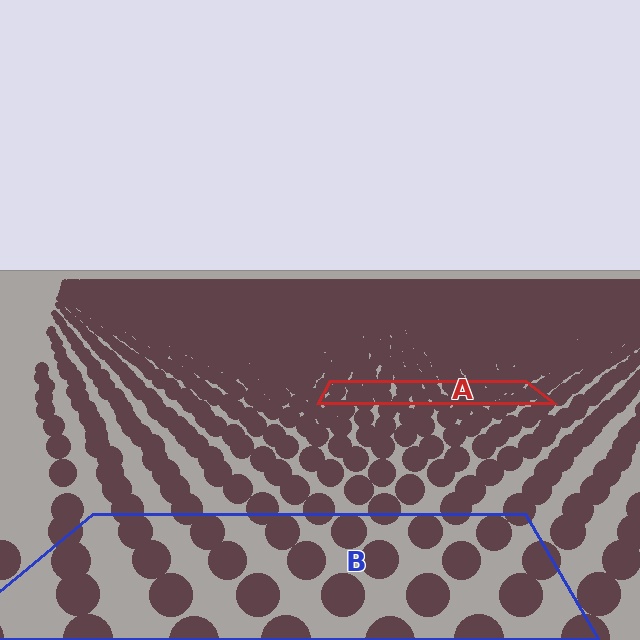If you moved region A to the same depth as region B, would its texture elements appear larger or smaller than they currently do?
They would appear larger. At a closer depth, the same texture elements are projected at a bigger on-screen size.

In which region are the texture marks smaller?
The texture marks are smaller in region A, because it is farther away.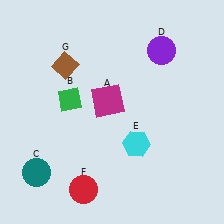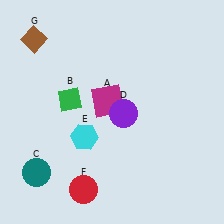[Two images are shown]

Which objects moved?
The objects that moved are: the purple circle (D), the cyan hexagon (E), the brown diamond (G).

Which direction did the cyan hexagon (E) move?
The cyan hexagon (E) moved left.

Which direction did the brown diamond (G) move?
The brown diamond (G) moved left.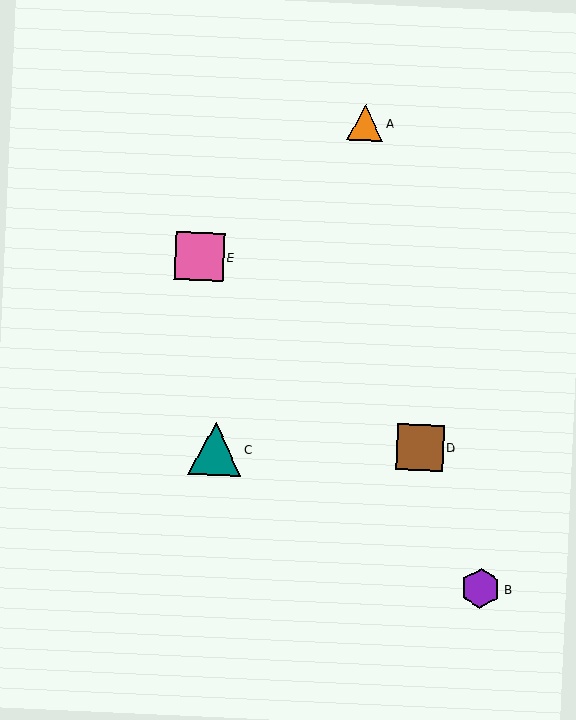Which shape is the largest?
The teal triangle (labeled C) is the largest.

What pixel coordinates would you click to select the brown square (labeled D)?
Click at (420, 447) to select the brown square D.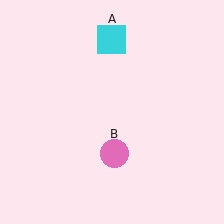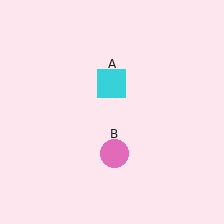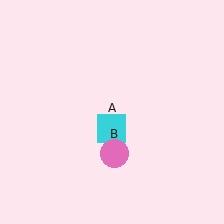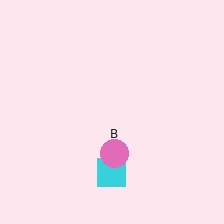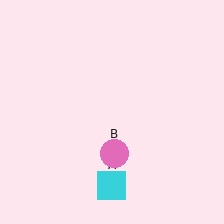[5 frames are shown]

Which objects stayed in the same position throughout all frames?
Pink circle (object B) remained stationary.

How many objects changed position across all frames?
1 object changed position: cyan square (object A).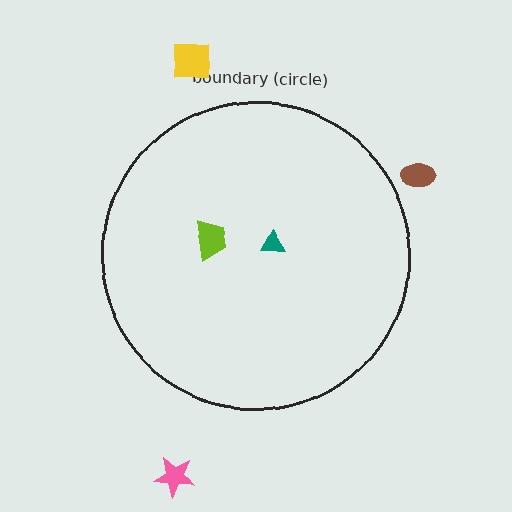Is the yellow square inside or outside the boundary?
Outside.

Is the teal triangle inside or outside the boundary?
Inside.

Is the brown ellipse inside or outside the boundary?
Outside.